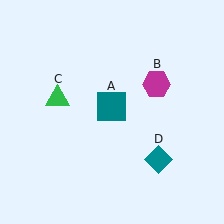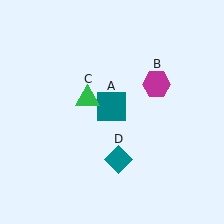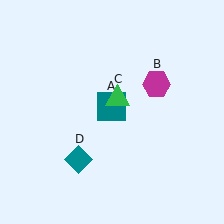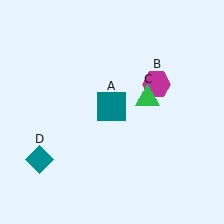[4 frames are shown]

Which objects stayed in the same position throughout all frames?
Teal square (object A) and magenta hexagon (object B) remained stationary.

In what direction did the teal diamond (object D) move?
The teal diamond (object D) moved left.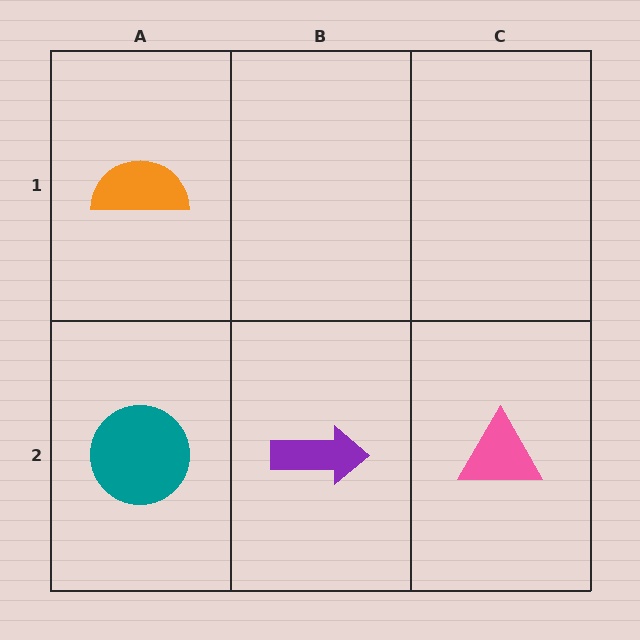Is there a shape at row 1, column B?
No, that cell is empty.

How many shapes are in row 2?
3 shapes.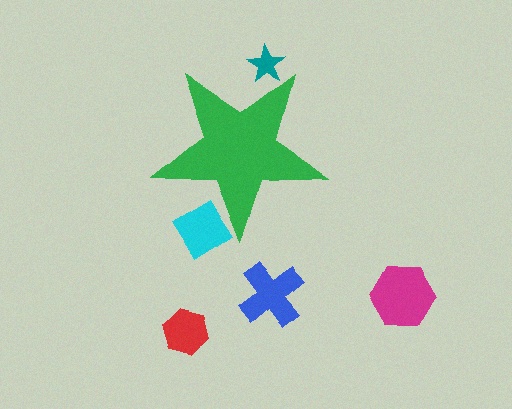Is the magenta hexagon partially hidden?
No, the magenta hexagon is fully visible.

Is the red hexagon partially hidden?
No, the red hexagon is fully visible.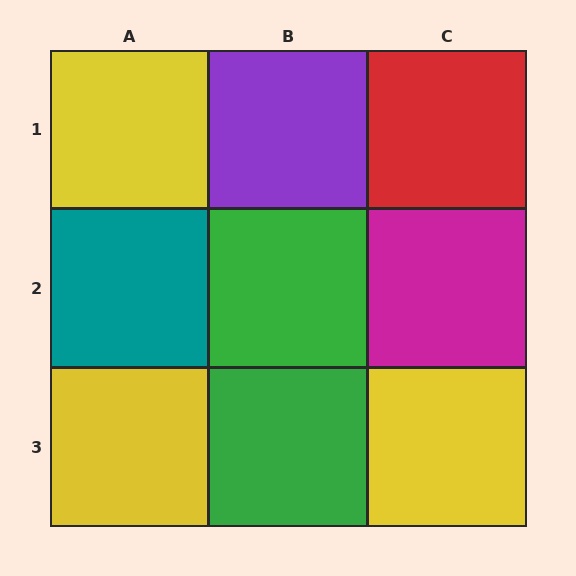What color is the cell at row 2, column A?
Teal.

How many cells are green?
2 cells are green.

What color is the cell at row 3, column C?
Yellow.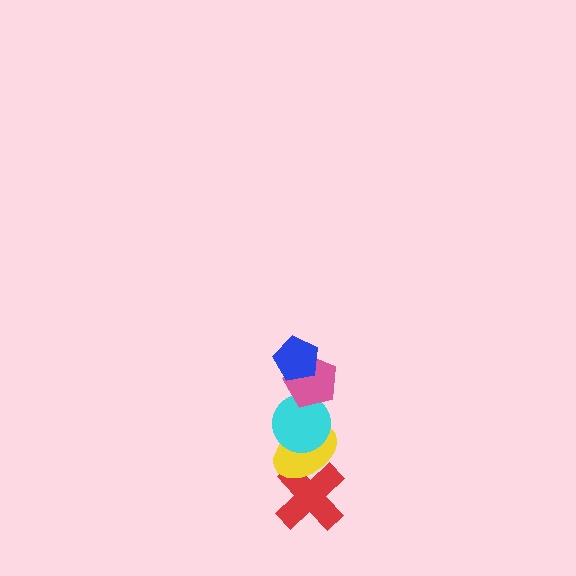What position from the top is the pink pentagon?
The pink pentagon is 2nd from the top.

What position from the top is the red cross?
The red cross is 5th from the top.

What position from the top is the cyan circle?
The cyan circle is 3rd from the top.